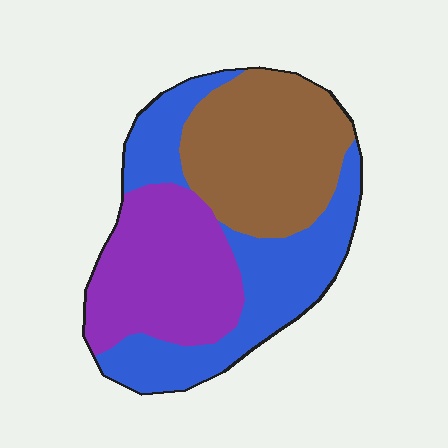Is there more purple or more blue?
Blue.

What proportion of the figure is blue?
Blue covers about 35% of the figure.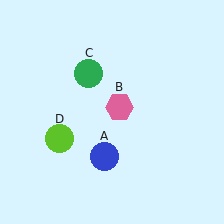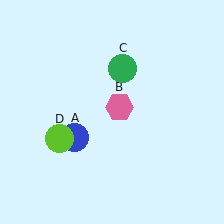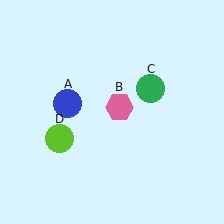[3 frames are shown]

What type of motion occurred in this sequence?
The blue circle (object A), green circle (object C) rotated clockwise around the center of the scene.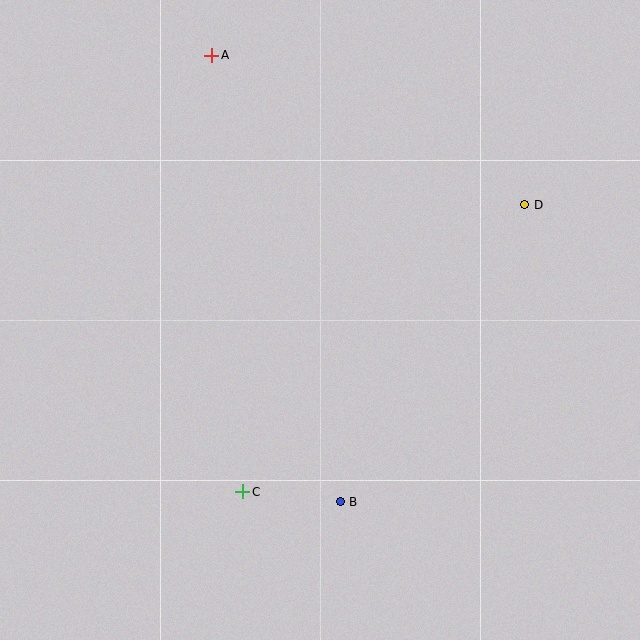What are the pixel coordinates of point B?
Point B is at (340, 502).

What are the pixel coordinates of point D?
Point D is at (525, 205).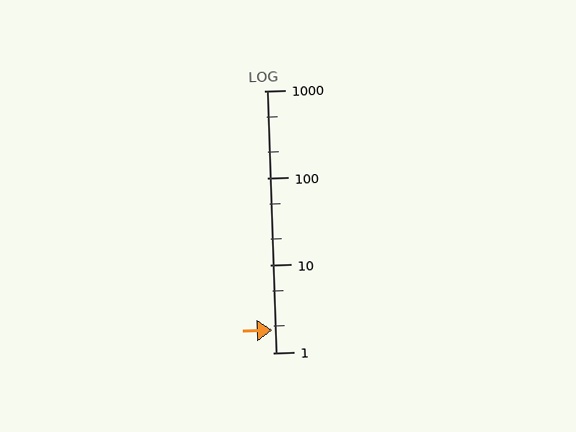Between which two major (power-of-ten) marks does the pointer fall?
The pointer is between 1 and 10.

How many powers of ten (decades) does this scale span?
The scale spans 3 decades, from 1 to 1000.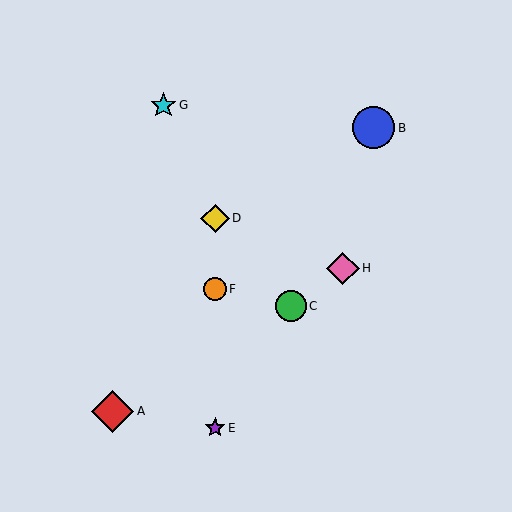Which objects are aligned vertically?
Objects D, E, F are aligned vertically.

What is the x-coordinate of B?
Object B is at x≈374.